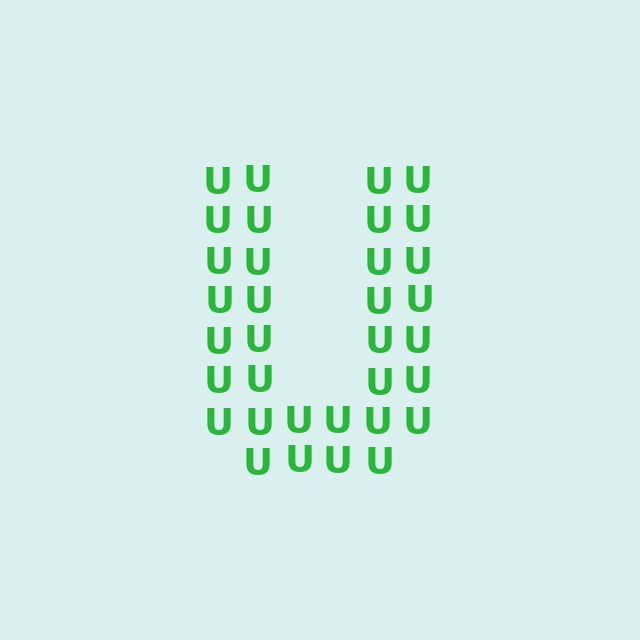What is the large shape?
The large shape is the letter U.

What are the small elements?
The small elements are letter U's.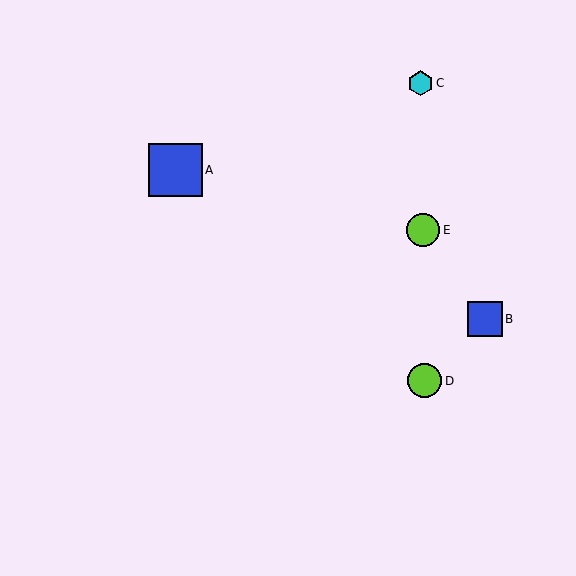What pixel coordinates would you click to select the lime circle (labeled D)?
Click at (425, 381) to select the lime circle D.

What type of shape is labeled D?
Shape D is a lime circle.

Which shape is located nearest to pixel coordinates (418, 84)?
The cyan hexagon (labeled C) at (421, 83) is nearest to that location.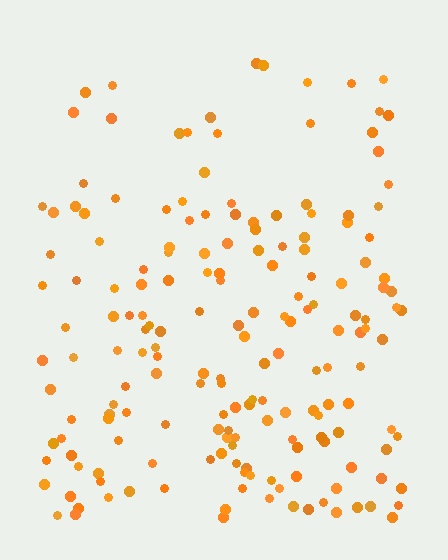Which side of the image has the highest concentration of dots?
The bottom.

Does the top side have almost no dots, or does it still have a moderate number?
Still a moderate number, just noticeably fewer than the bottom.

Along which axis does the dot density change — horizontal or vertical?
Vertical.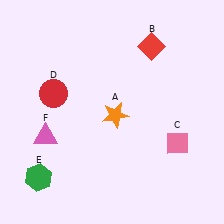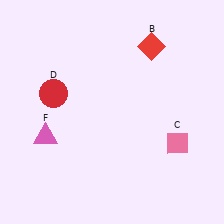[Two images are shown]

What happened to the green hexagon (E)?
The green hexagon (E) was removed in Image 2. It was in the bottom-left area of Image 1.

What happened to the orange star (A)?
The orange star (A) was removed in Image 2. It was in the bottom-right area of Image 1.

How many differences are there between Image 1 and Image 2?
There are 2 differences between the two images.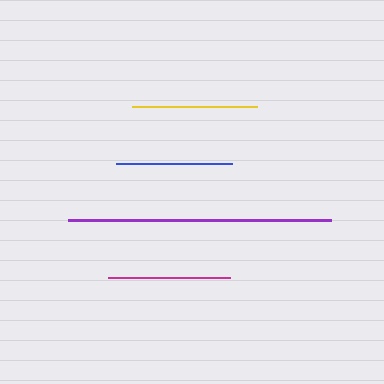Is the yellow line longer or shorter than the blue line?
The yellow line is longer than the blue line.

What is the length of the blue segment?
The blue segment is approximately 116 pixels long.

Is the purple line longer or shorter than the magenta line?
The purple line is longer than the magenta line.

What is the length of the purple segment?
The purple segment is approximately 262 pixels long.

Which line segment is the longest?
The purple line is the longest at approximately 262 pixels.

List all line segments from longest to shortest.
From longest to shortest: purple, yellow, magenta, blue.